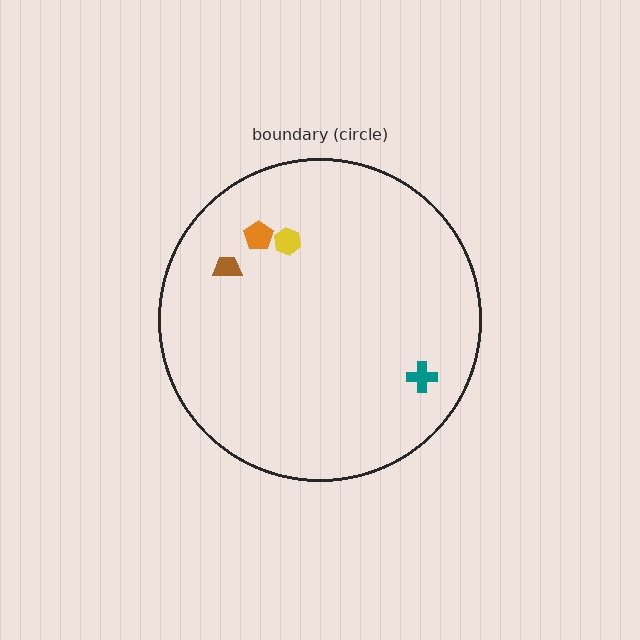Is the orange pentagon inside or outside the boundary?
Inside.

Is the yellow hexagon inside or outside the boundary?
Inside.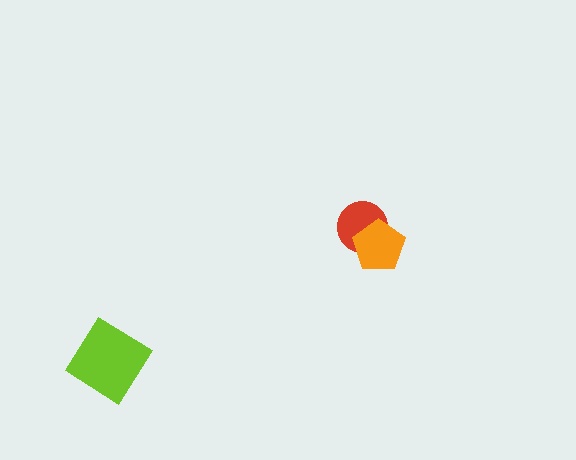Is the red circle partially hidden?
Yes, it is partially covered by another shape.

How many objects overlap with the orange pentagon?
1 object overlaps with the orange pentagon.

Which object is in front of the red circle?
The orange pentagon is in front of the red circle.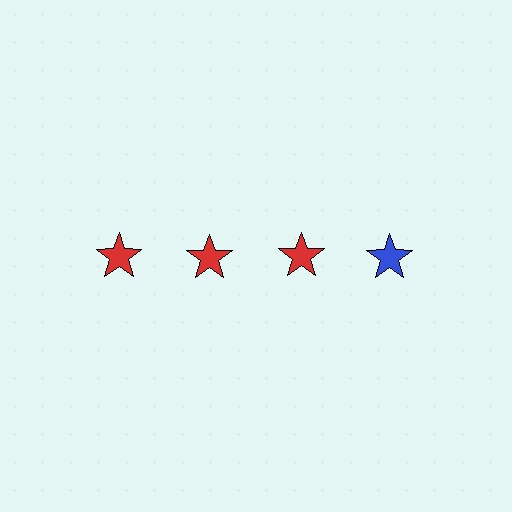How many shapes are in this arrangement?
There are 4 shapes arranged in a grid pattern.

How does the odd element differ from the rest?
It has a different color: blue instead of red.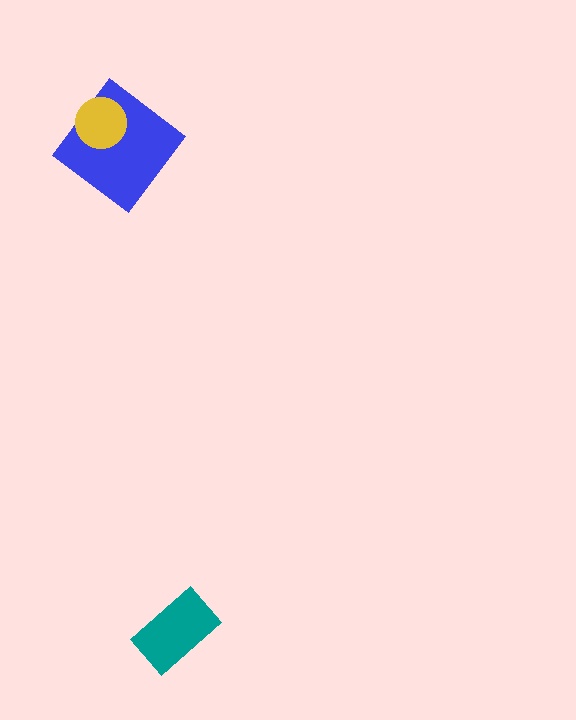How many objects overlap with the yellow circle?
1 object overlaps with the yellow circle.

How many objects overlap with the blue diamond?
1 object overlaps with the blue diamond.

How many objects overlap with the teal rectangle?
0 objects overlap with the teal rectangle.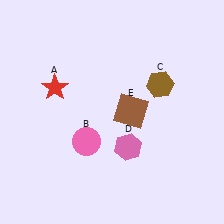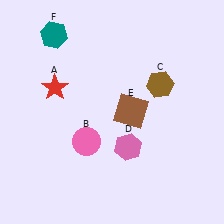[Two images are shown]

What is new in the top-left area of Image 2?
A teal hexagon (F) was added in the top-left area of Image 2.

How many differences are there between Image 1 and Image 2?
There is 1 difference between the two images.